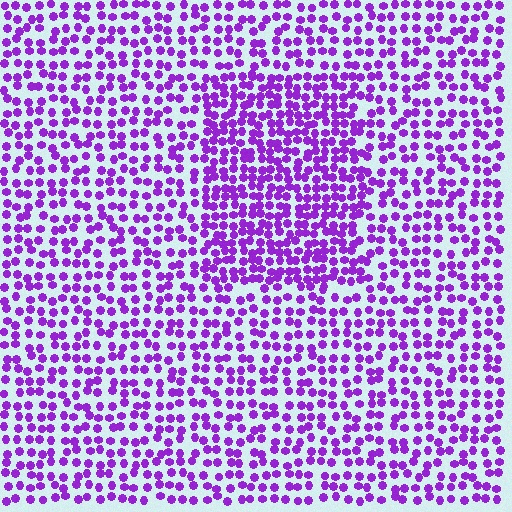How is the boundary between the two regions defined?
The boundary is defined by a change in element density (approximately 1.6x ratio). All elements are the same color, size, and shape.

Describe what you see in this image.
The image contains small purple elements arranged at two different densities. A rectangle-shaped region is visible where the elements are more densely packed than the surrounding area.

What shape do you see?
I see a rectangle.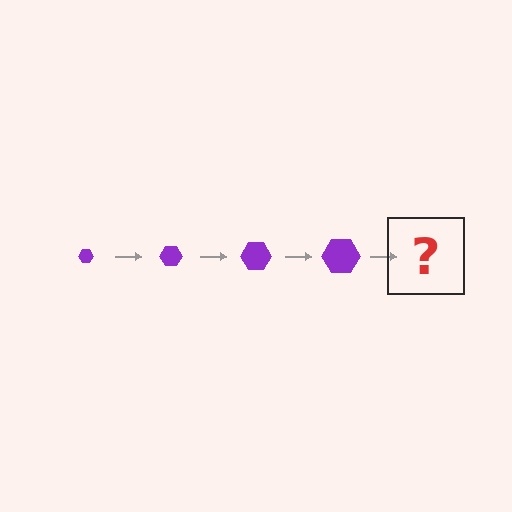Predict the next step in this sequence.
The next step is a purple hexagon, larger than the previous one.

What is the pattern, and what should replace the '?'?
The pattern is that the hexagon gets progressively larger each step. The '?' should be a purple hexagon, larger than the previous one.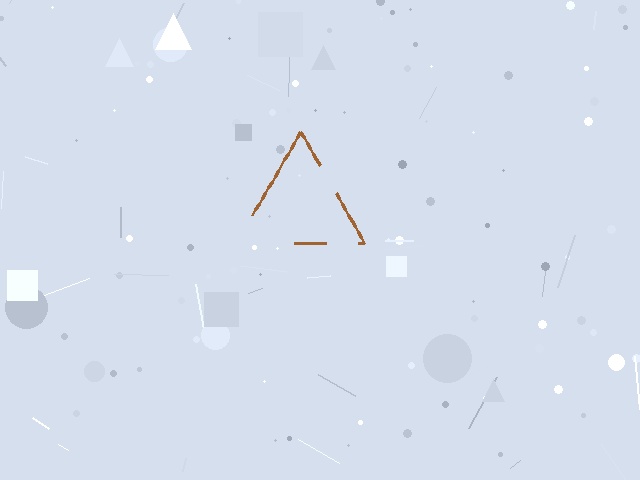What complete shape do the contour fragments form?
The contour fragments form a triangle.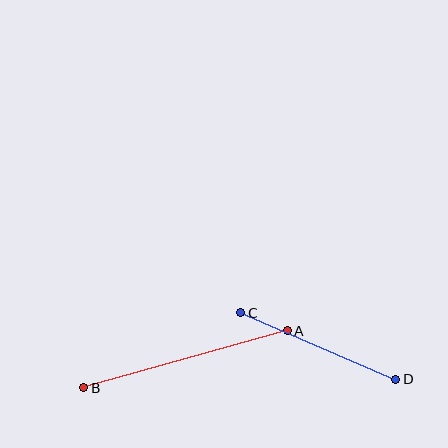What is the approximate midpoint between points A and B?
The midpoint is at approximately (185, 359) pixels.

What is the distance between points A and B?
The distance is approximately 211 pixels.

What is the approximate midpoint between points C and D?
The midpoint is at approximately (318, 346) pixels.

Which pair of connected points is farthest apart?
Points A and B are farthest apart.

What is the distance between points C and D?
The distance is approximately 169 pixels.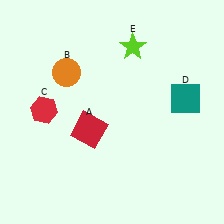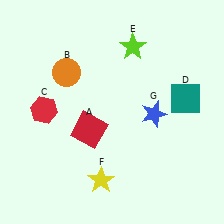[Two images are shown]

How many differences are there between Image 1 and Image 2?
There are 2 differences between the two images.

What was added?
A yellow star (F), a blue star (G) were added in Image 2.